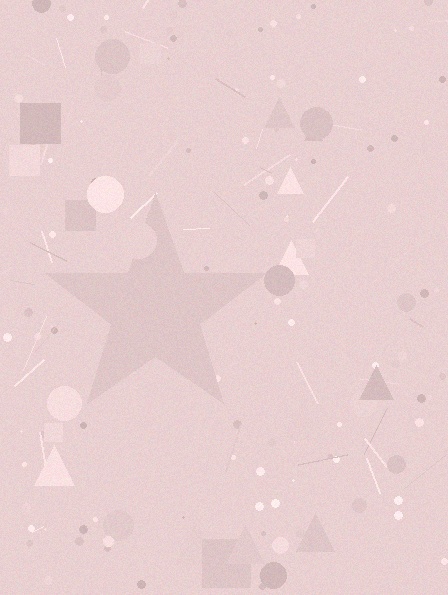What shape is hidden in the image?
A star is hidden in the image.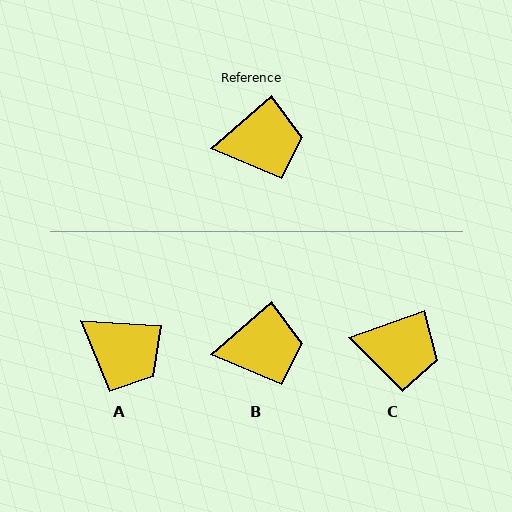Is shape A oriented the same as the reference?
No, it is off by about 45 degrees.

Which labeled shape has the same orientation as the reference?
B.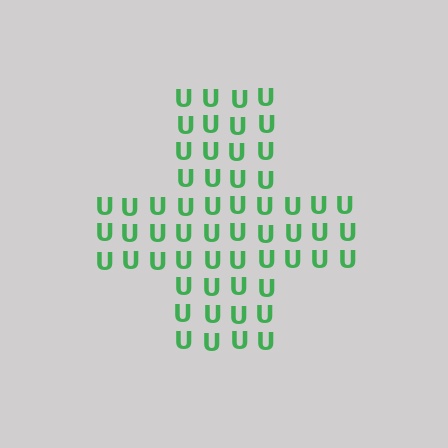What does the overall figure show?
The overall figure shows a cross.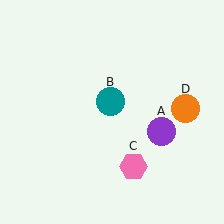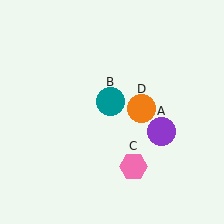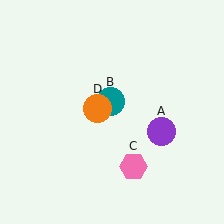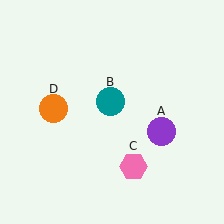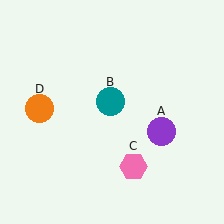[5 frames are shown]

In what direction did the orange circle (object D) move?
The orange circle (object D) moved left.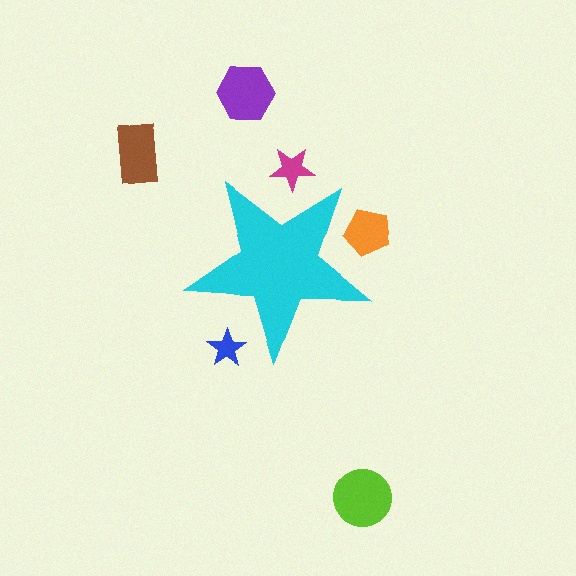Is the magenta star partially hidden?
Yes, the magenta star is partially hidden behind the cyan star.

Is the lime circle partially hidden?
No, the lime circle is fully visible.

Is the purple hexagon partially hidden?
No, the purple hexagon is fully visible.